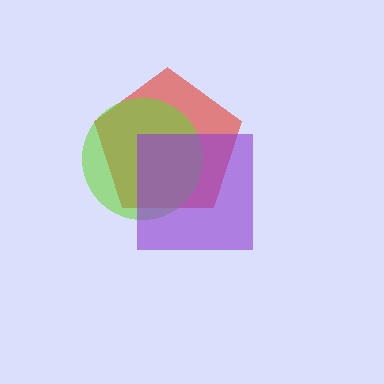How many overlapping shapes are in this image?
There are 3 overlapping shapes in the image.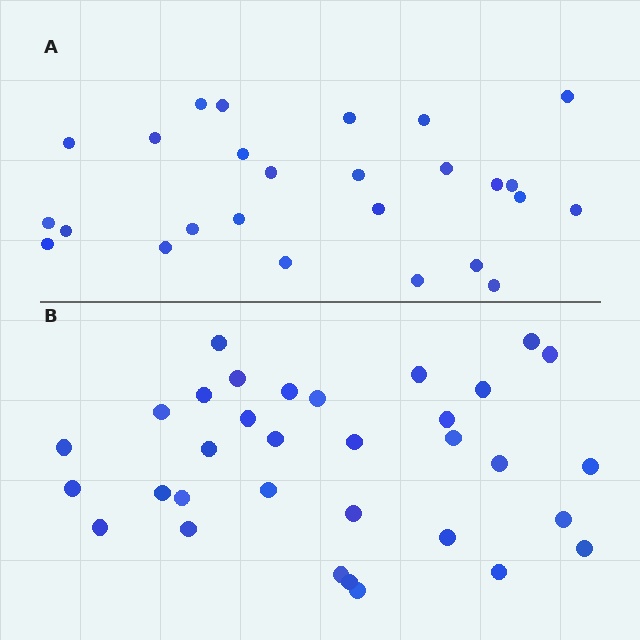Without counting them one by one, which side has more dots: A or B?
Region B (the bottom region) has more dots.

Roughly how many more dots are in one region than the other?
Region B has roughly 8 or so more dots than region A.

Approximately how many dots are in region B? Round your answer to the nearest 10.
About 30 dots. (The exact count is 33, which rounds to 30.)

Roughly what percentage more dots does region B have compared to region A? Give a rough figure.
About 25% more.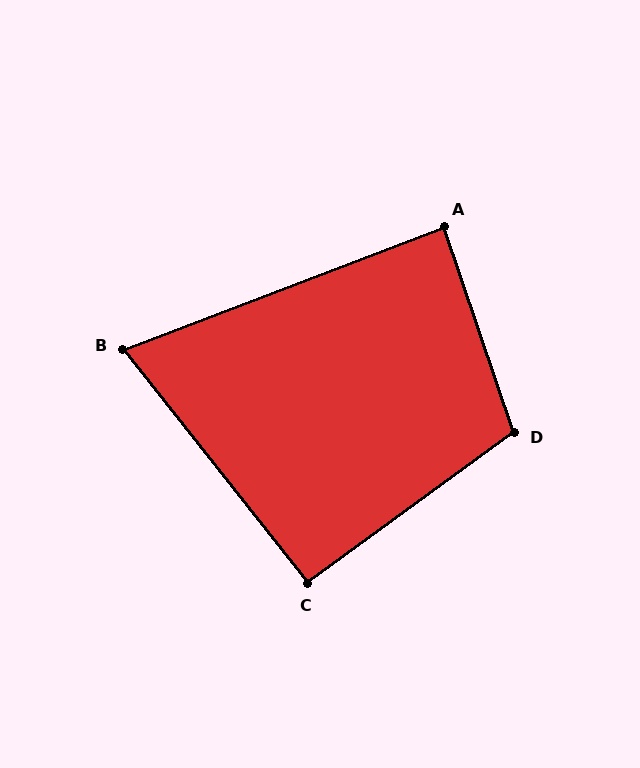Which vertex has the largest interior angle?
D, at approximately 107 degrees.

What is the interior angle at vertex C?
Approximately 92 degrees (approximately right).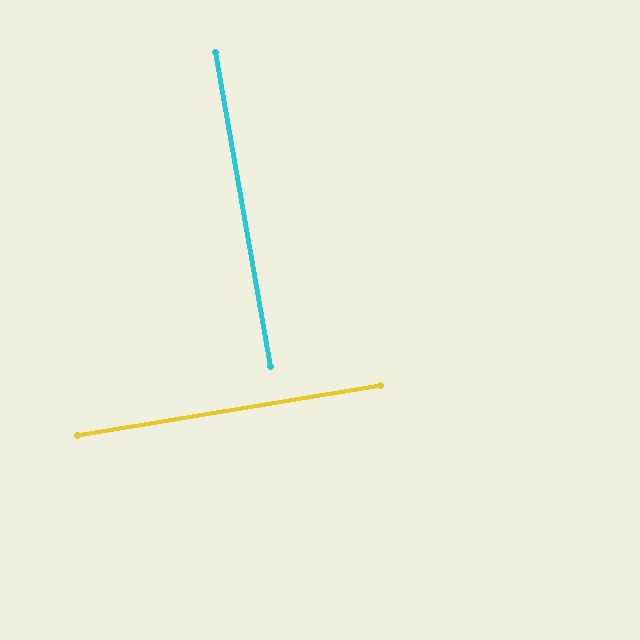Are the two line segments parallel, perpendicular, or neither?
Perpendicular — they meet at approximately 89°.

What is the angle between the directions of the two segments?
Approximately 89 degrees.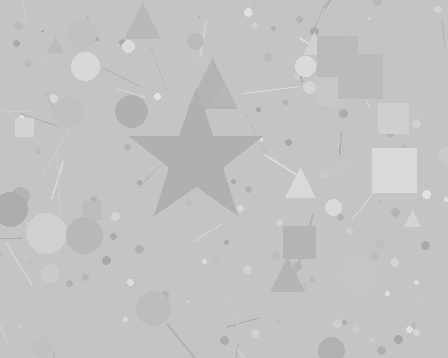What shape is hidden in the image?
A star is hidden in the image.